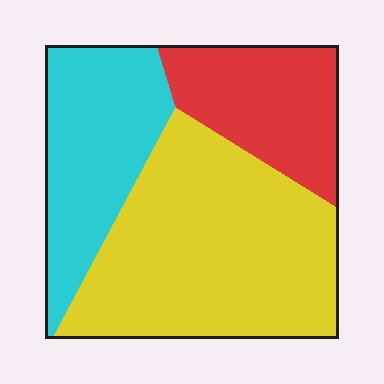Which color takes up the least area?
Red, at roughly 20%.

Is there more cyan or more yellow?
Yellow.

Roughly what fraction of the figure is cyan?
Cyan takes up about one quarter (1/4) of the figure.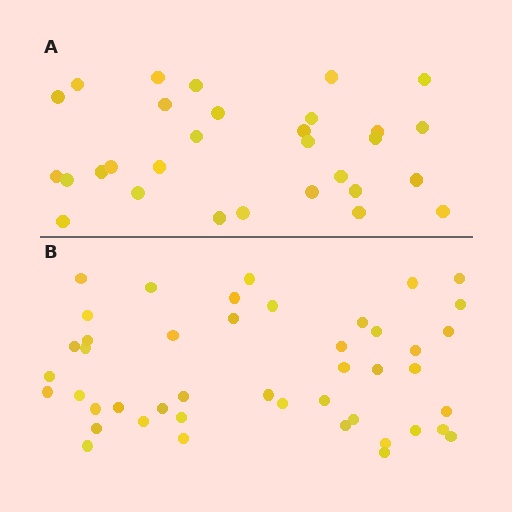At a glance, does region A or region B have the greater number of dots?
Region B (the bottom region) has more dots.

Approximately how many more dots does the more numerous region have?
Region B has approximately 15 more dots than region A.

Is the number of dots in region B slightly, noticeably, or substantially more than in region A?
Region B has substantially more. The ratio is roughly 1.5 to 1.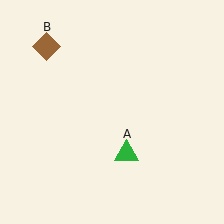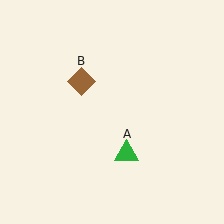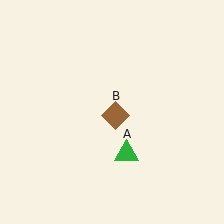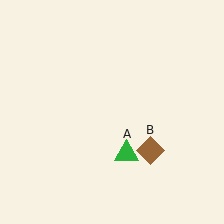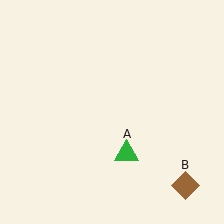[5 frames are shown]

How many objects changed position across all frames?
1 object changed position: brown diamond (object B).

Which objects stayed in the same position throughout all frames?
Green triangle (object A) remained stationary.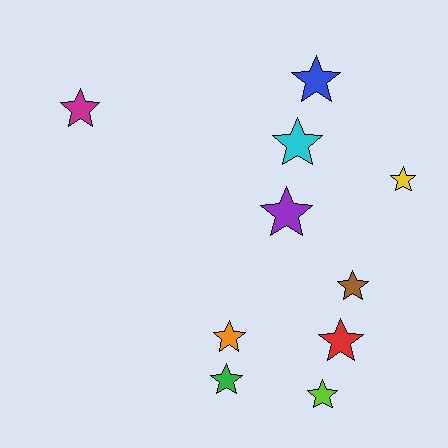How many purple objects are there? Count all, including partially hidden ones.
There is 1 purple object.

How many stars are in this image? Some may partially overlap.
There are 10 stars.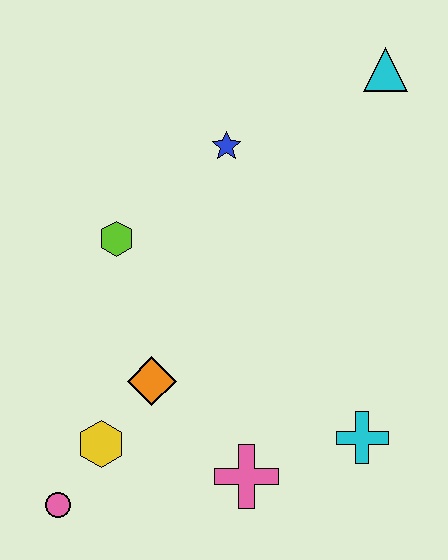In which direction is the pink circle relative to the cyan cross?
The pink circle is to the left of the cyan cross.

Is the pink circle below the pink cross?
Yes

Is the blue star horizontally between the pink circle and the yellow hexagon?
No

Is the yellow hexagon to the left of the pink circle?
No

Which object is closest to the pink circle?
The yellow hexagon is closest to the pink circle.